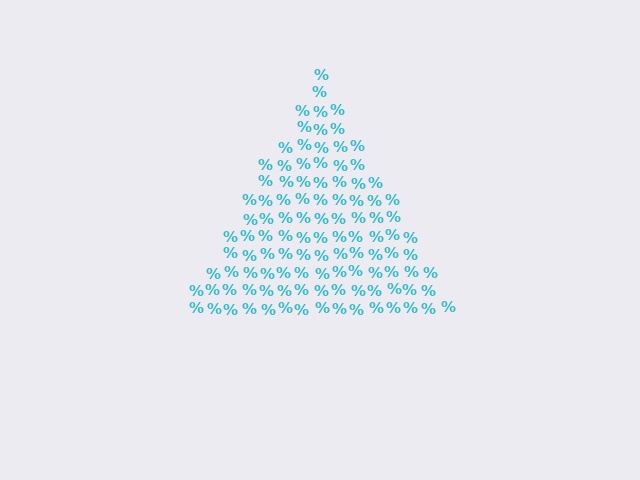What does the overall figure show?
The overall figure shows a triangle.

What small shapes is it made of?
It is made of small percent signs.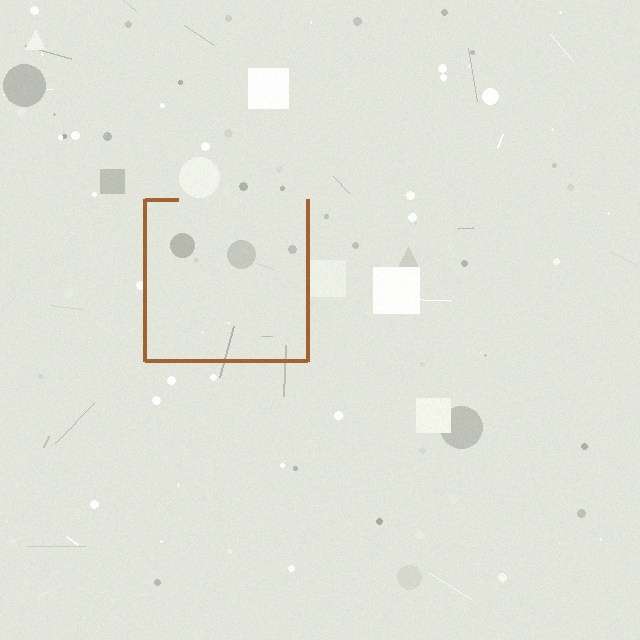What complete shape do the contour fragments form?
The contour fragments form a square.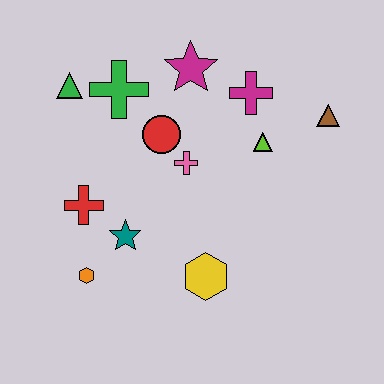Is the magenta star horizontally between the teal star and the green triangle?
No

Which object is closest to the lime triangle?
The magenta cross is closest to the lime triangle.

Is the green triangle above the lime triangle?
Yes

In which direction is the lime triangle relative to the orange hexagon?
The lime triangle is to the right of the orange hexagon.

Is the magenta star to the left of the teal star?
No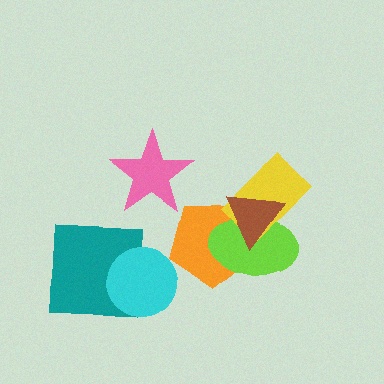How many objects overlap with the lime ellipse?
3 objects overlap with the lime ellipse.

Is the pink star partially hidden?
No, no other shape covers it.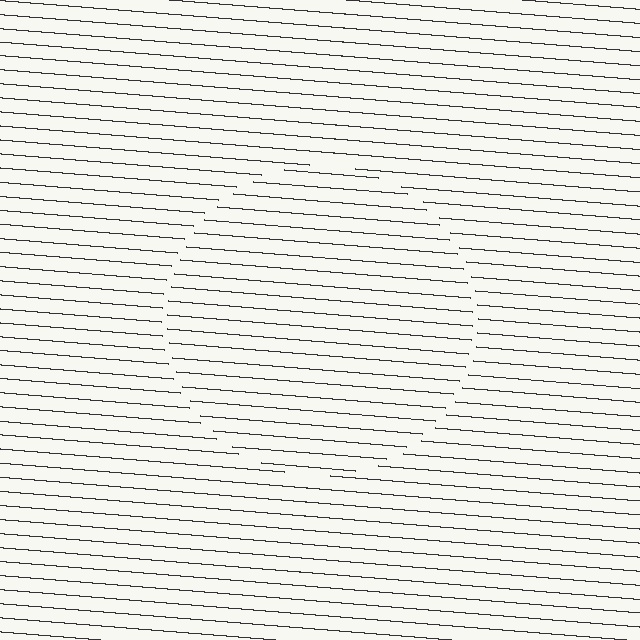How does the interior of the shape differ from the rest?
The interior of the shape contains the same grating, shifted by half a period — the contour is defined by the phase discontinuity where line-ends from the inner and outer gratings abut.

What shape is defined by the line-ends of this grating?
An illusory circle. The interior of the shape contains the same grating, shifted by half a period — the contour is defined by the phase discontinuity where line-ends from the inner and outer gratings abut.